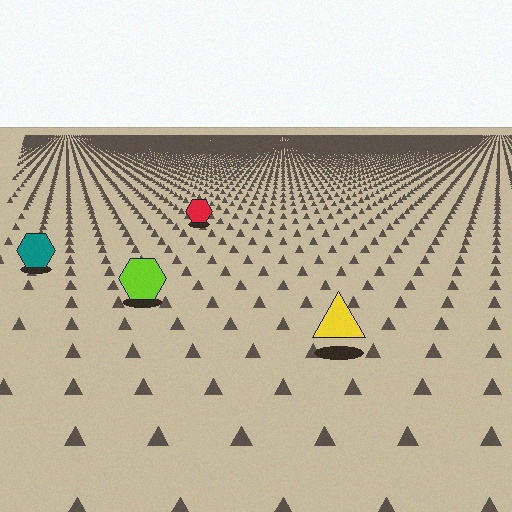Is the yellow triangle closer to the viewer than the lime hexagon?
Yes. The yellow triangle is closer — you can tell from the texture gradient: the ground texture is coarser near it.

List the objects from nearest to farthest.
From nearest to farthest: the yellow triangle, the lime hexagon, the teal hexagon, the red hexagon.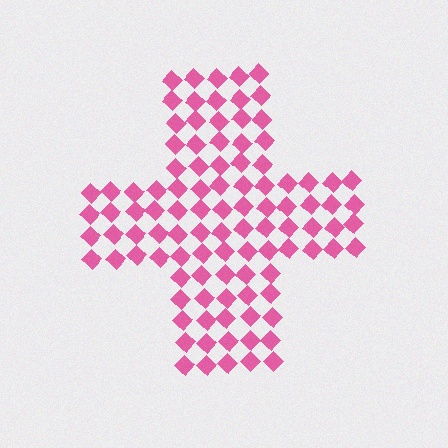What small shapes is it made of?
It is made of small diamonds.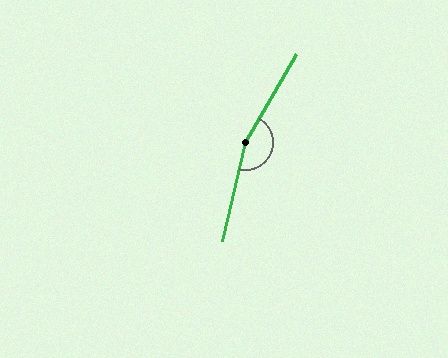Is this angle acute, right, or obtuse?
It is obtuse.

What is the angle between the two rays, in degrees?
Approximately 163 degrees.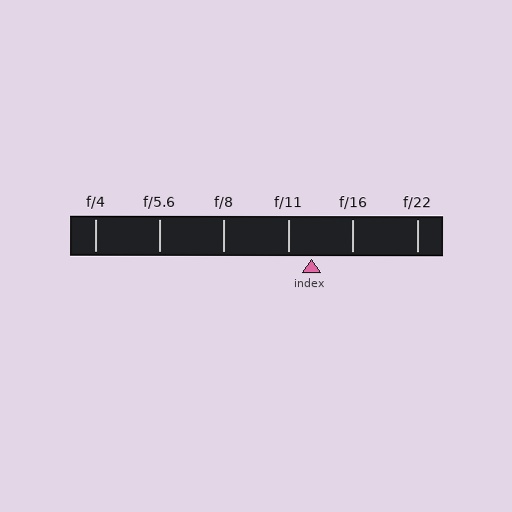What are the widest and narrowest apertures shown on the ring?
The widest aperture shown is f/4 and the narrowest is f/22.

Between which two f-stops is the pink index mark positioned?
The index mark is between f/11 and f/16.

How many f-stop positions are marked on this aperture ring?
There are 6 f-stop positions marked.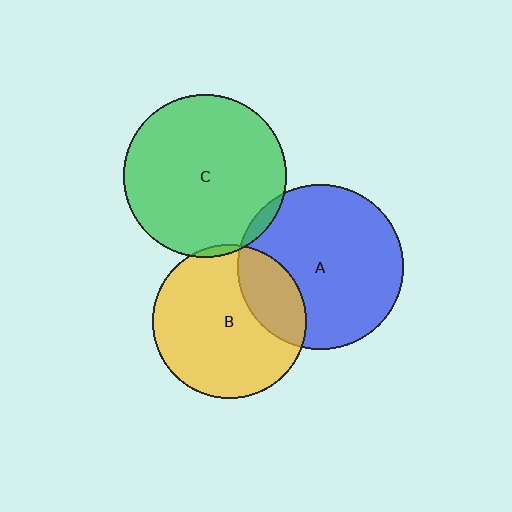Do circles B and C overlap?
Yes.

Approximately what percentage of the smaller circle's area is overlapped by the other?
Approximately 5%.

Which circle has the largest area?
Circle A (blue).